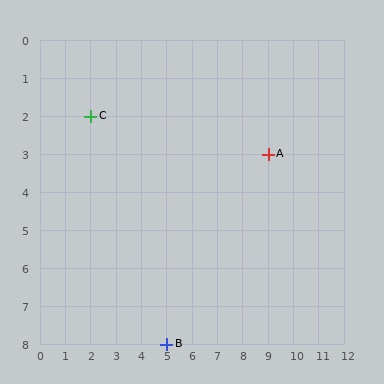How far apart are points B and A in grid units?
Points B and A are 4 columns and 5 rows apart (about 6.4 grid units diagonally).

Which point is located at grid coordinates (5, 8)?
Point B is at (5, 8).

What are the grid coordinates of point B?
Point B is at grid coordinates (5, 8).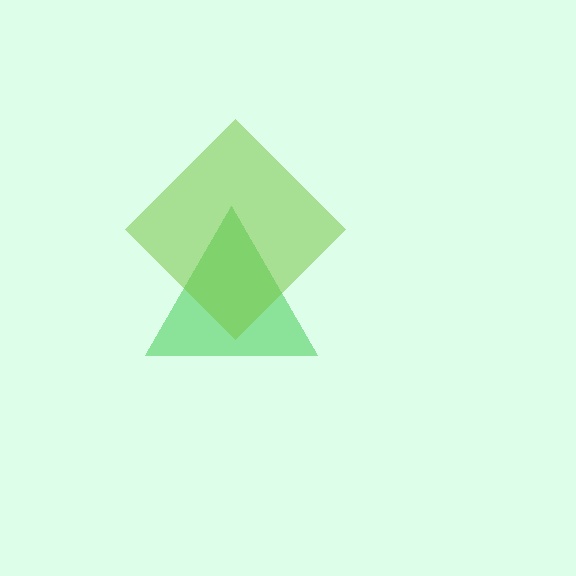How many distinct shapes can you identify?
There are 2 distinct shapes: a green triangle, a lime diamond.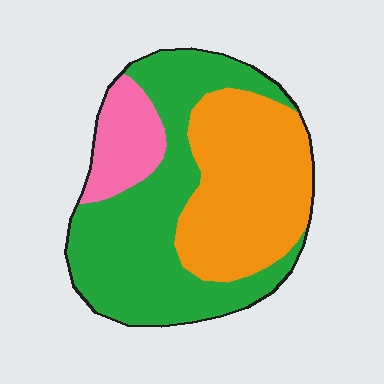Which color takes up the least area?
Pink, at roughly 15%.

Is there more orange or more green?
Green.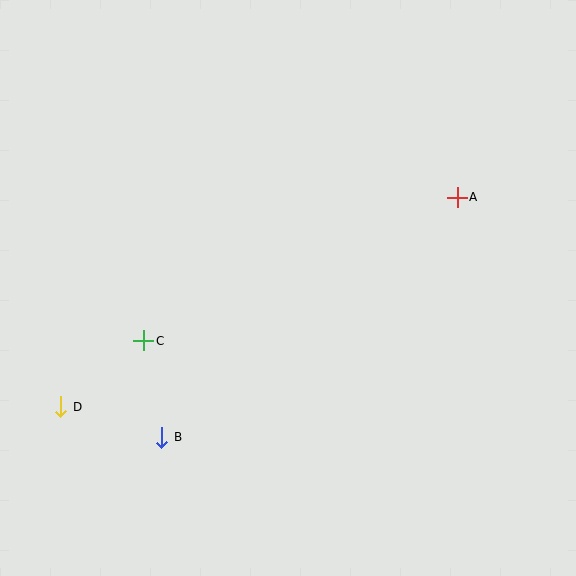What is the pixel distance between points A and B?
The distance between A and B is 380 pixels.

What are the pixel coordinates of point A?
Point A is at (457, 197).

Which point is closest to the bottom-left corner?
Point D is closest to the bottom-left corner.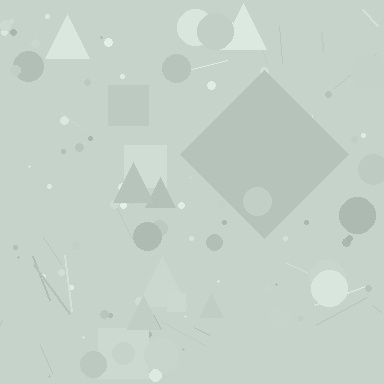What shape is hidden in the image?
A diamond is hidden in the image.